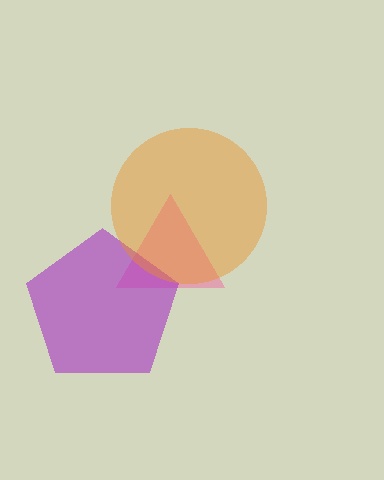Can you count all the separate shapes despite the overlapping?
Yes, there are 3 separate shapes.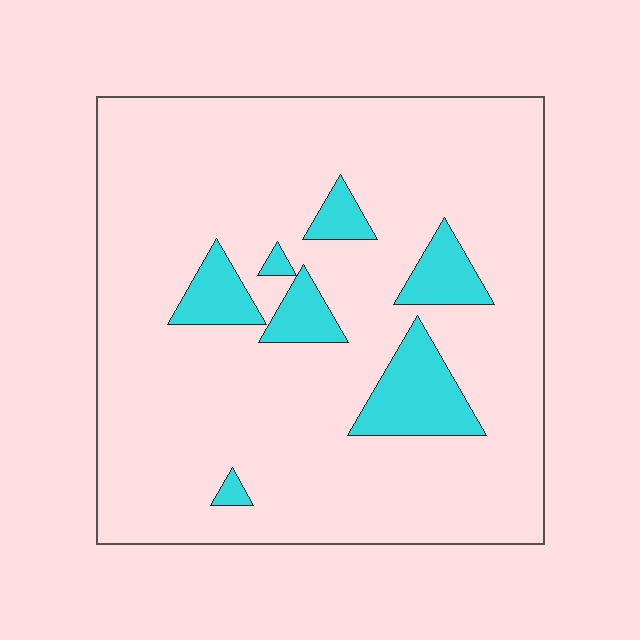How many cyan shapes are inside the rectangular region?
7.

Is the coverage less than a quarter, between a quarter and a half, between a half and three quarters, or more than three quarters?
Less than a quarter.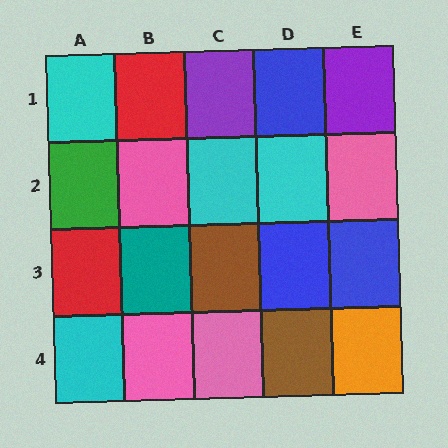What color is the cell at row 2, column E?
Pink.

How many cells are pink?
4 cells are pink.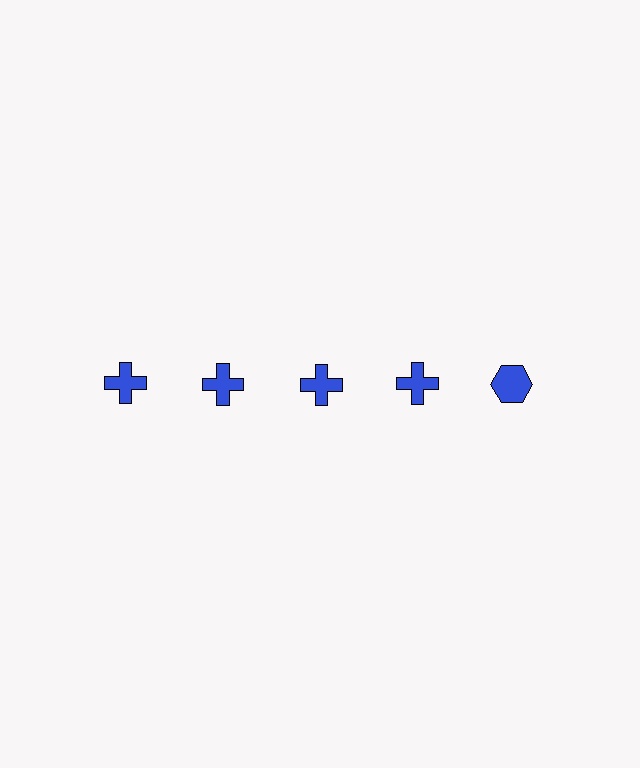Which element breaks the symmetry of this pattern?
The blue hexagon in the top row, rightmost column breaks the symmetry. All other shapes are blue crosses.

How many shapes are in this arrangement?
There are 5 shapes arranged in a grid pattern.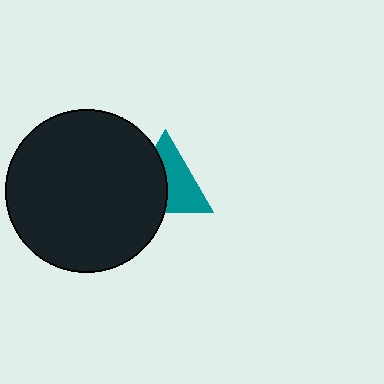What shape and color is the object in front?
The object in front is a black circle.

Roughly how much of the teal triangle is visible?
About half of it is visible (roughly 53%).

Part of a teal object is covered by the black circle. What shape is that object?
It is a triangle.